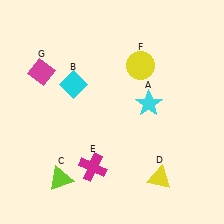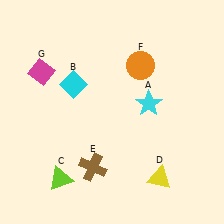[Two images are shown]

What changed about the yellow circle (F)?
In Image 1, F is yellow. In Image 2, it changed to orange.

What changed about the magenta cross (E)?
In Image 1, E is magenta. In Image 2, it changed to brown.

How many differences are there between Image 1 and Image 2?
There are 2 differences between the two images.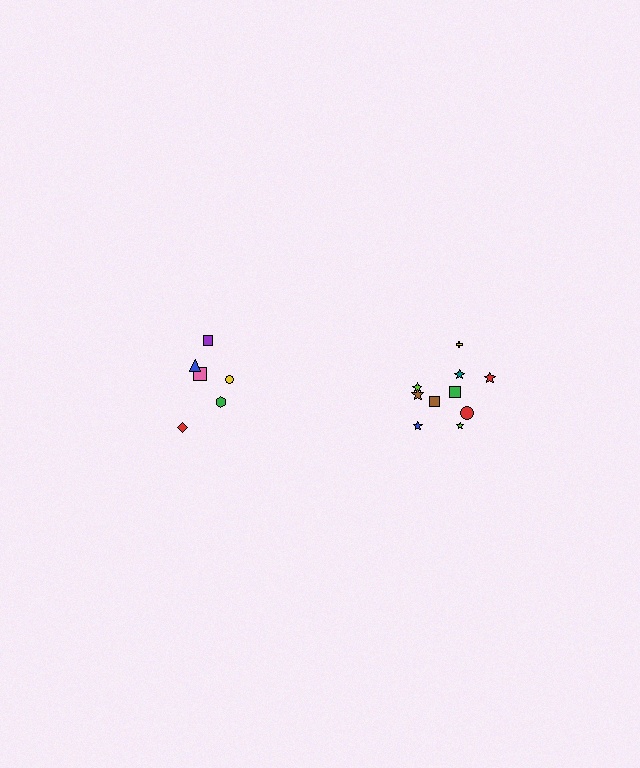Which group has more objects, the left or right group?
The right group.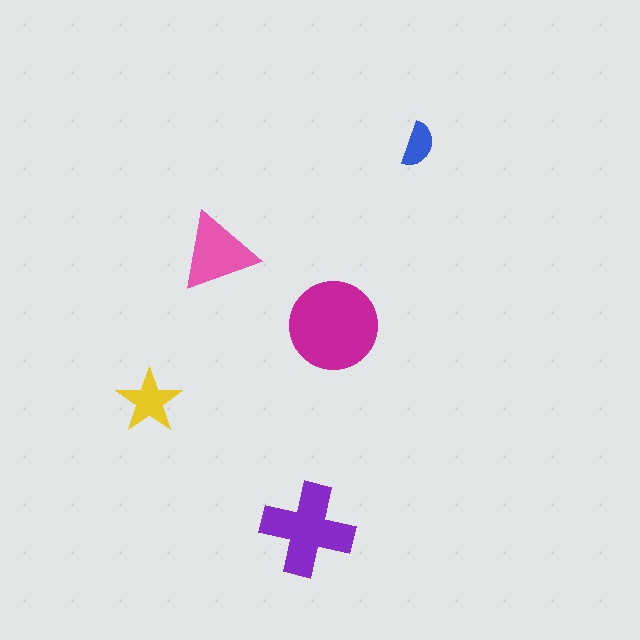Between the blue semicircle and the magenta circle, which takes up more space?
The magenta circle.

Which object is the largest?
The magenta circle.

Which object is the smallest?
The blue semicircle.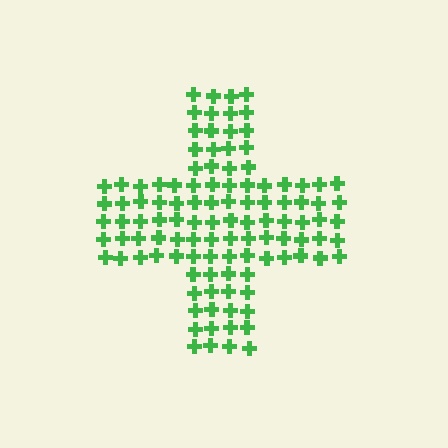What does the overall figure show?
The overall figure shows a cross.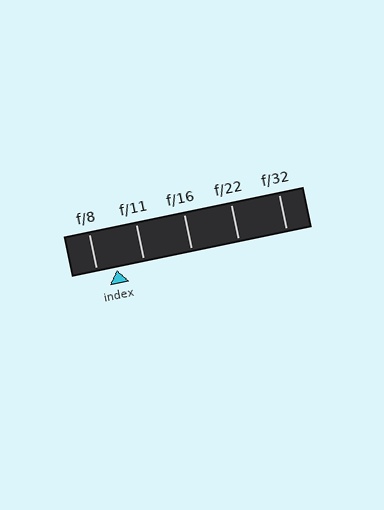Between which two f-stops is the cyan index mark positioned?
The index mark is between f/8 and f/11.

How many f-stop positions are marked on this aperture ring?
There are 5 f-stop positions marked.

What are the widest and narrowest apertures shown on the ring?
The widest aperture shown is f/8 and the narrowest is f/32.